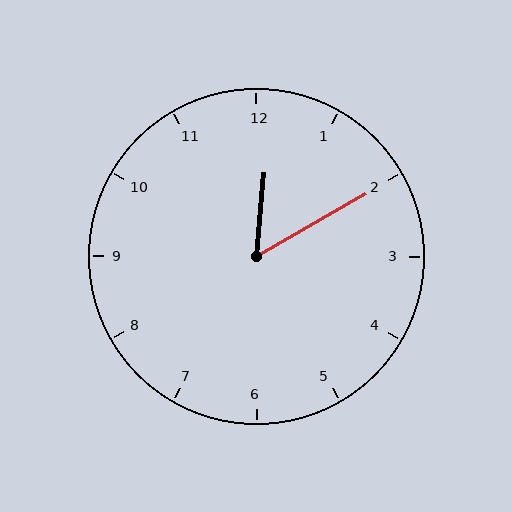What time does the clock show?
12:10.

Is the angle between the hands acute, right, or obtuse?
It is acute.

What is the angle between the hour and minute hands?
Approximately 55 degrees.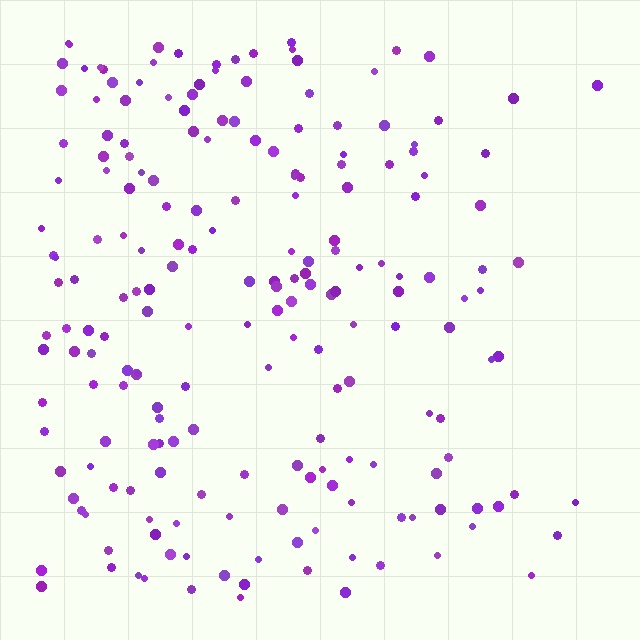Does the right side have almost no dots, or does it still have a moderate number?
Still a moderate number, just noticeably fewer than the left.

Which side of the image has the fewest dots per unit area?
The right.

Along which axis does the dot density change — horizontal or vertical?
Horizontal.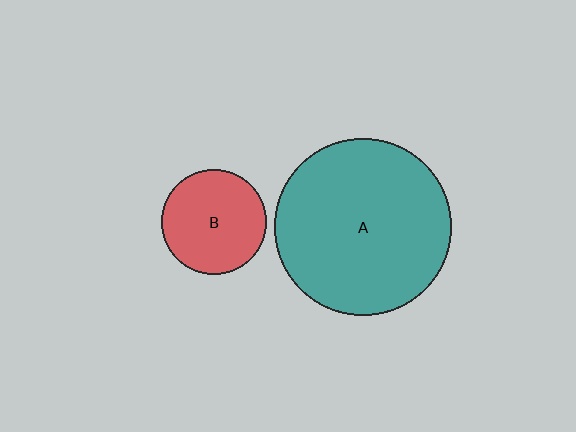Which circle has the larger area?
Circle A (teal).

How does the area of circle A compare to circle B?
Approximately 2.8 times.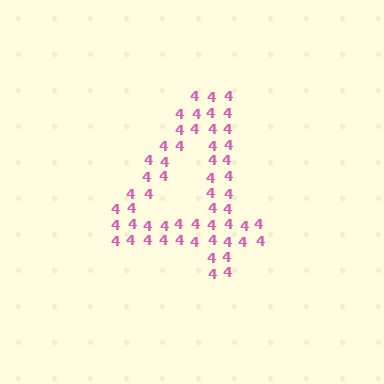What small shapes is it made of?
It is made of small digit 4's.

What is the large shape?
The large shape is the digit 4.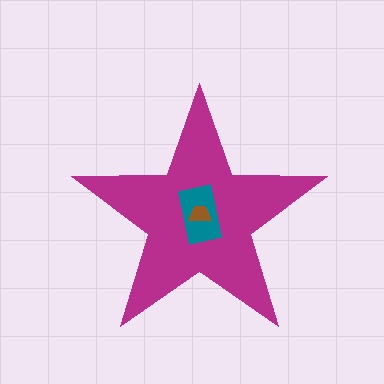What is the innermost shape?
The brown trapezoid.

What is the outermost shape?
The magenta star.